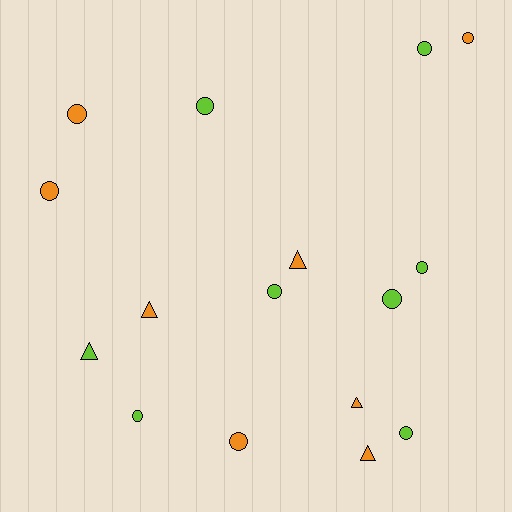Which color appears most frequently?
Orange, with 8 objects.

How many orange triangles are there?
There are 4 orange triangles.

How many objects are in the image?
There are 16 objects.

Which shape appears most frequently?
Circle, with 11 objects.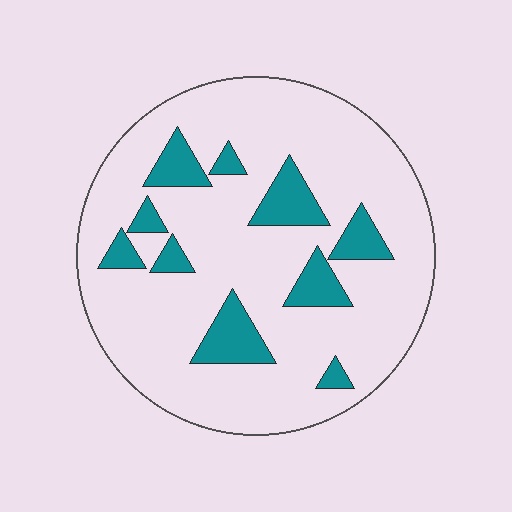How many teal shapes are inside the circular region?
10.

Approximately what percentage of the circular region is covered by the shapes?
Approximately 15%.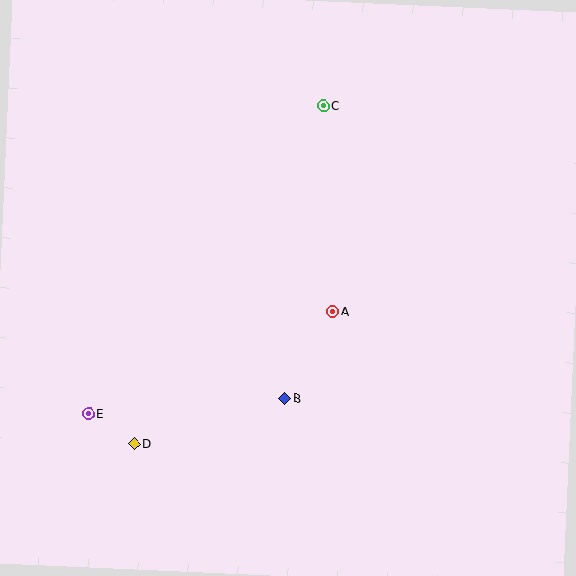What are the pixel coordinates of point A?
Point A is at (333, 311).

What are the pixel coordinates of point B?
Point B is at (285, 398).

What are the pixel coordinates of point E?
Point E is at (88, 414).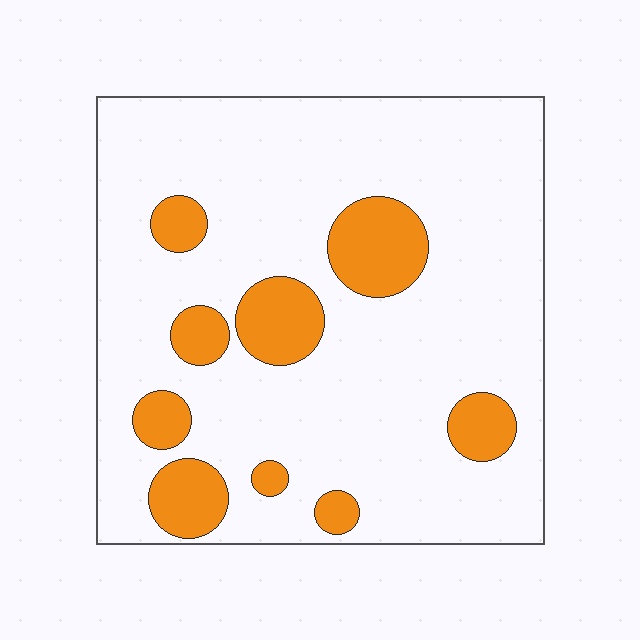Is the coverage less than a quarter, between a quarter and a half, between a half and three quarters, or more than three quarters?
Less than a quarter.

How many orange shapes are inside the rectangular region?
9.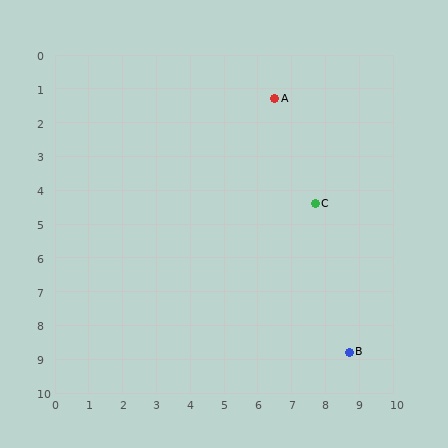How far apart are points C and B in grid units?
Points C and B are about 4.5 grid units apart.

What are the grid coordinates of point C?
Point C is at approximately (7.7, 4.4).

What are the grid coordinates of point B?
Point B is at approximately (8.7, 8.8).